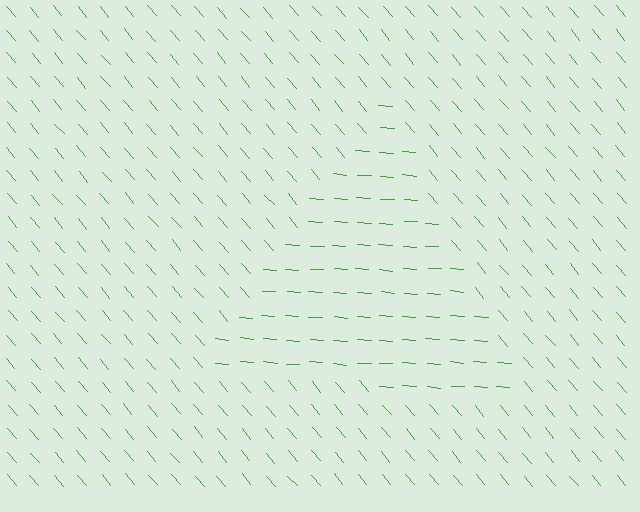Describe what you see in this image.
The image is filled with small green line segments. A triangle region in the image has lines oriented differently from the surrounding lines, creating a visible texture boundary.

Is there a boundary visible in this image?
Yes, there is a texture boundary formed by a change in line orientation.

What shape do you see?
I see a triangle.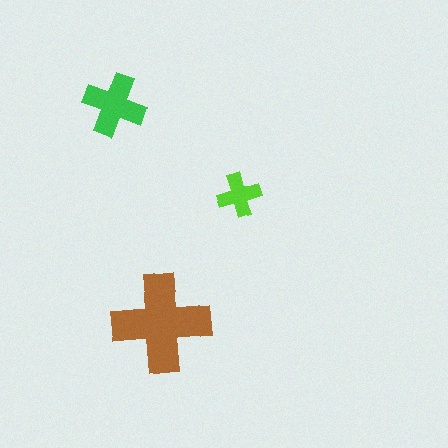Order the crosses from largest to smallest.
the brown one, the green one, the lime one.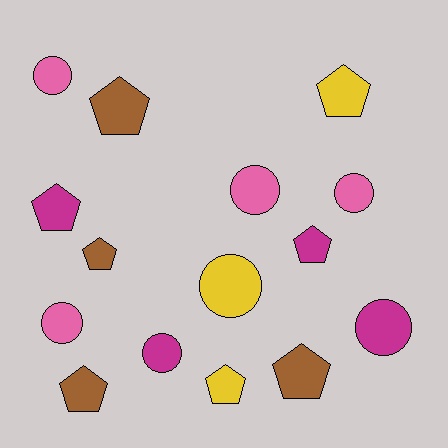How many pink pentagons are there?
There are no pink pentagons.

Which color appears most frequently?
Pink, with 4 objects.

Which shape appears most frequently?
Pentagon, with 8 objects.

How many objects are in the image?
There are 15 objects.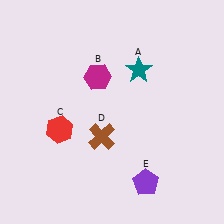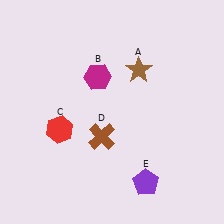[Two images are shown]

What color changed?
The star (A) changed from teal in Image 1 to brown in Image 2.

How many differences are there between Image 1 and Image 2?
There is 1 difference between the two images.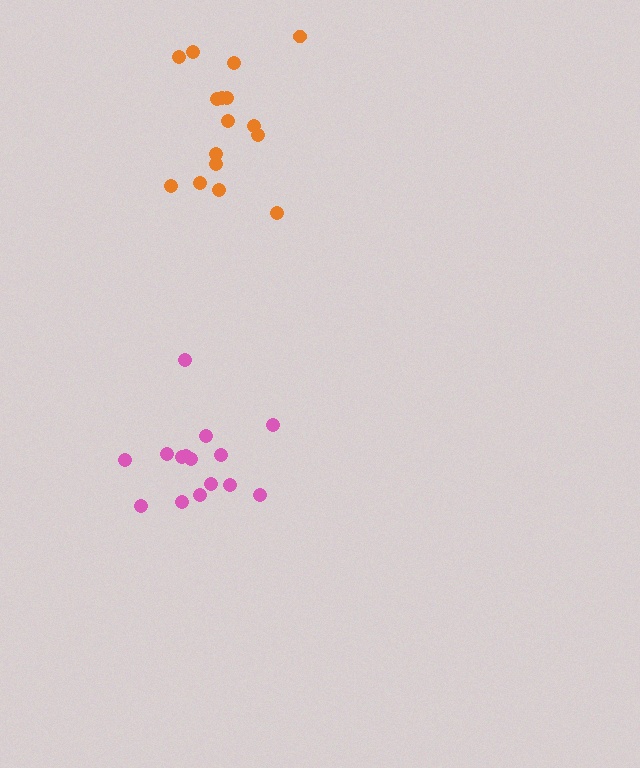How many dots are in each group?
Group 1: 15 dots, Group 2: 16 dots (31 total).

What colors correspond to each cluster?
The clusters are colored: pink, orange.